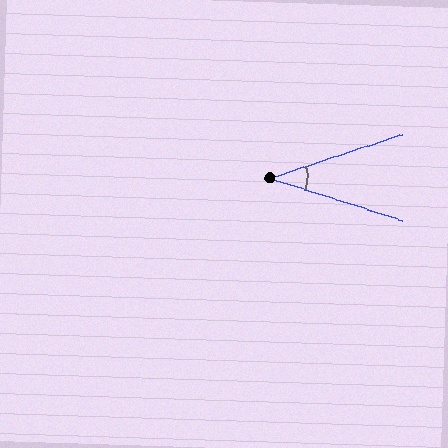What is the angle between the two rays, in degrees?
Approximately 36 degrees.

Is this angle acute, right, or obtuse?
It is acute.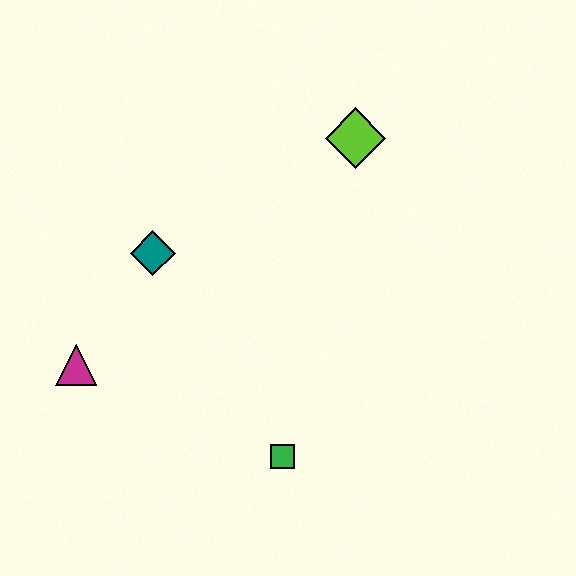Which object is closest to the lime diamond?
The teal diamond is closest to the lime diamond.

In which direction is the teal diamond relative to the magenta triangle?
The teal diamond is above the magenta triangle.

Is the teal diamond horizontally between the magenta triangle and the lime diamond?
Yes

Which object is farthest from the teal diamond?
The green square is farthest from the teal diamond.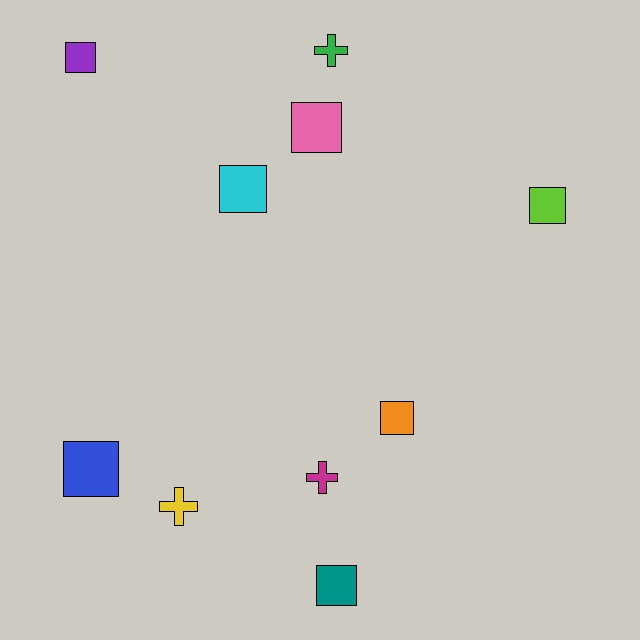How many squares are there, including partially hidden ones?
There are 7 squares.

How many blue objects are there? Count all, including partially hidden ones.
There is 1 blue object.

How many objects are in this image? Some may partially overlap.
There are 10 objects.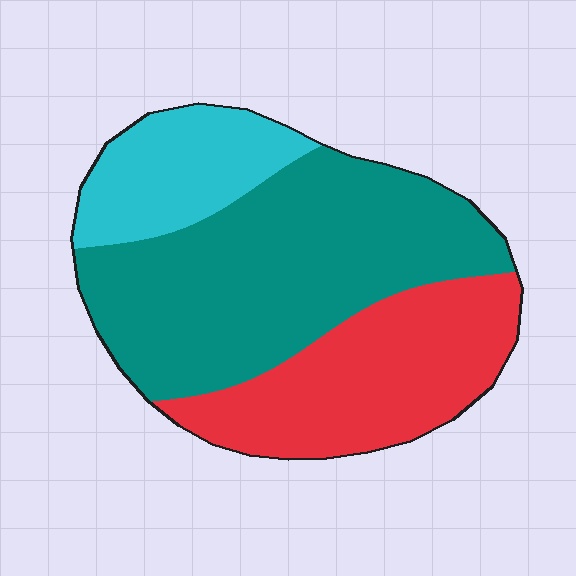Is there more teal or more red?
Teal.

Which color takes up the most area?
Teal, at roughly 50%.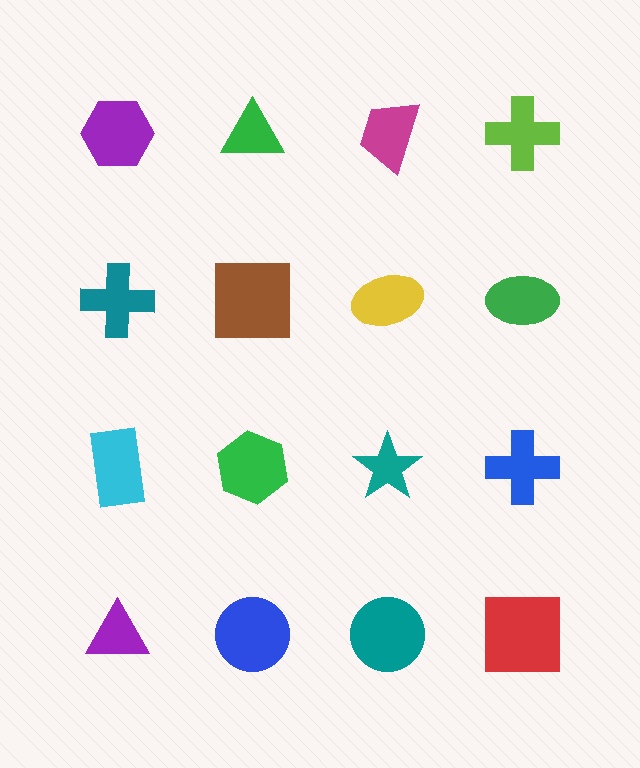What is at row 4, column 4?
A red square.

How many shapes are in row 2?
4 shapes.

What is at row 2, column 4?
A green ellipse.